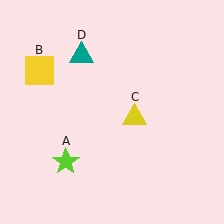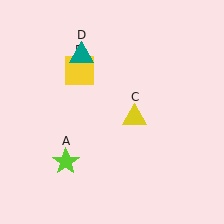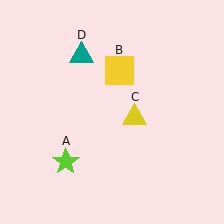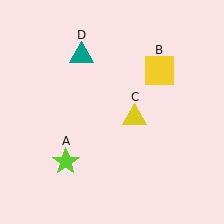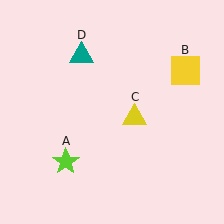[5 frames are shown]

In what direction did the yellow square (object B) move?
The yellow square (object B) moved right.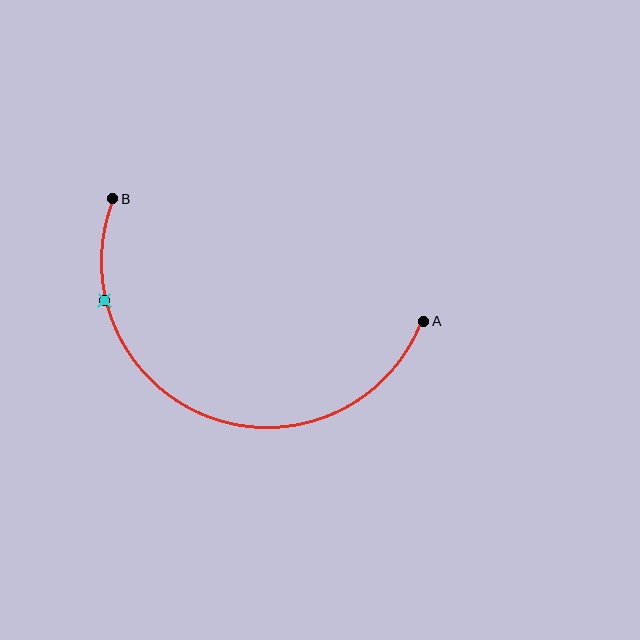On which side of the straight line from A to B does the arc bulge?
The arc bulges below the straight line connecting A and B.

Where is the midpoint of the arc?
The arc midpoint is the point on the curve farthest from the straight line joining A and B. It sits below that line.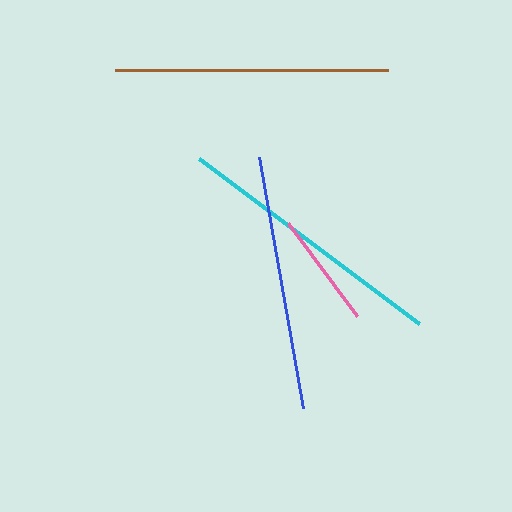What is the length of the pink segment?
The pink segment is approximately 116 pixels long.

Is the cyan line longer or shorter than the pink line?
The cyan line is longer than the pink line.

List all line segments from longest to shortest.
From longest to shortest: cyan, brown, blue, pink.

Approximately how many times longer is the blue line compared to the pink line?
The blue line is approximately 2.2 times the length of the pink line.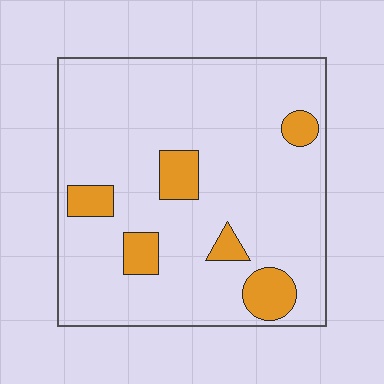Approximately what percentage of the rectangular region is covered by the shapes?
Approximately 15%.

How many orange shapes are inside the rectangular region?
6.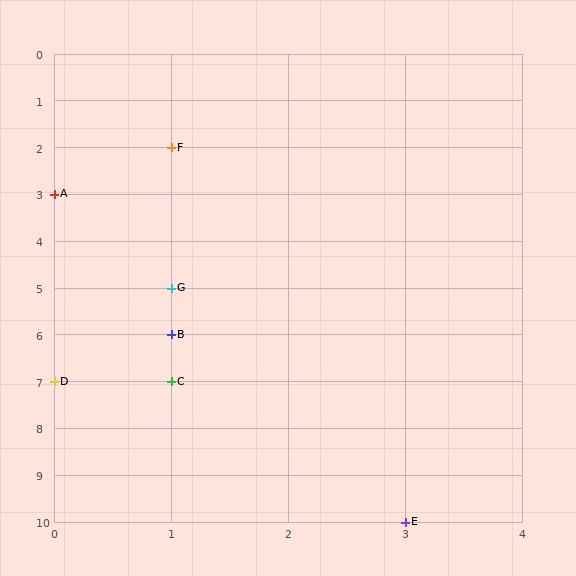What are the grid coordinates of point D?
Point D is at grid coordinates (0, 7).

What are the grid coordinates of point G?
Point G is at grid coordinates (1, 5).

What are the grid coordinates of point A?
Point A is at grid coordinates (0, 3).